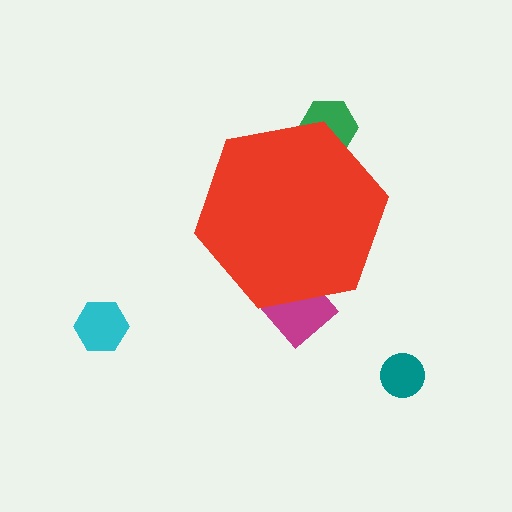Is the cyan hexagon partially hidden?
No, the cyan hexagon is fully visible.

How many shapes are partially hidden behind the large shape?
2 shapes are partially hidden.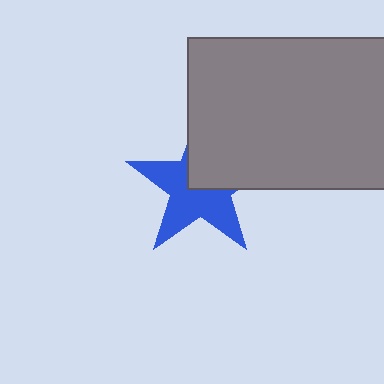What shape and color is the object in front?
The object in front is a gray rectangle.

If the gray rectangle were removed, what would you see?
You would see the complete blue star.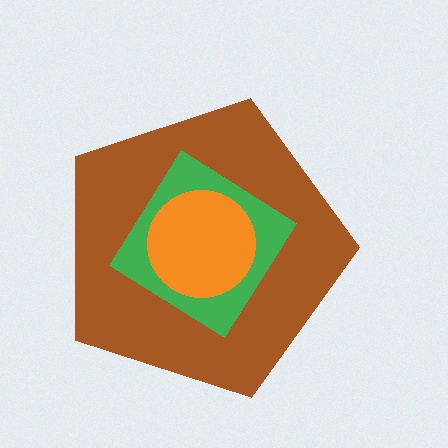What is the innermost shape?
The orange circle.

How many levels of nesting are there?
3.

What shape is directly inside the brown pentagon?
The green diamond.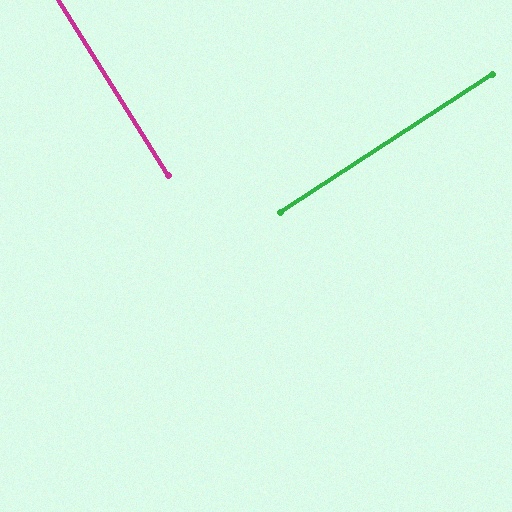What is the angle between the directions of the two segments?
Approximately 89 degrees.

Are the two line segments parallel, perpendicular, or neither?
Perpendicular — they meet at approximately 89°.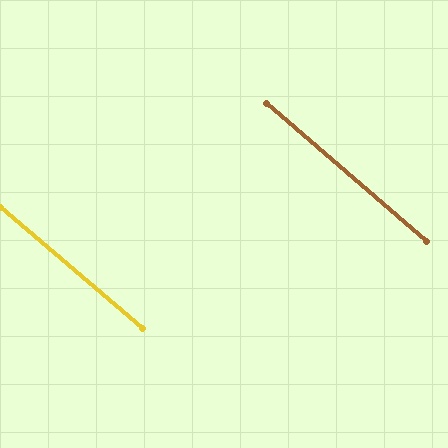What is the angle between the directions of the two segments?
Approximately 0 degrees.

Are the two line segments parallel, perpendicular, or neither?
Parallel — their directions differ by only 0.5°.